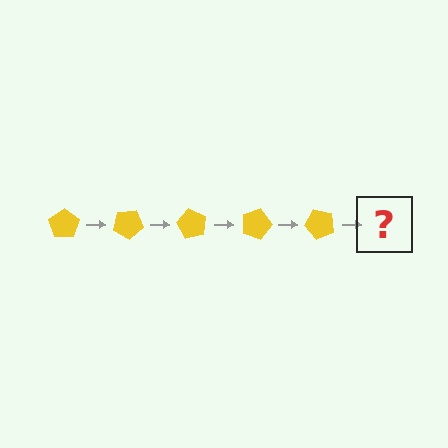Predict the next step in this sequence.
The next step is a yellow pentagon rotated 150 degrees.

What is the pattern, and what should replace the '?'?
The pattern is that the pentagon rotates 30 degrees each step. The '?' should be a yellow pentagon rotated 150 degrees.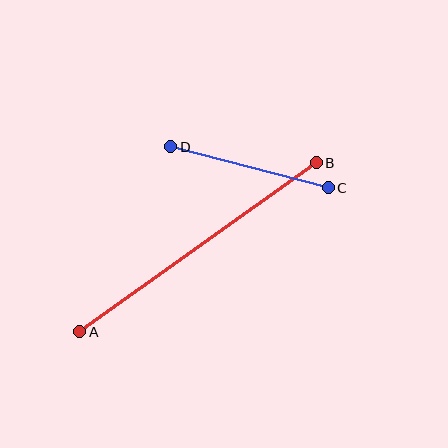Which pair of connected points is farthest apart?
Points A and B are farthest apart.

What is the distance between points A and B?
The distance is approximately 291 pixels.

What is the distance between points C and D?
The distance is approximately 162 pixels.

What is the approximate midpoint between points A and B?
The midpoint is at approximately (198, 247) pixels.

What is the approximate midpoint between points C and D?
The midpoint is at approximately (249, 167) pixels.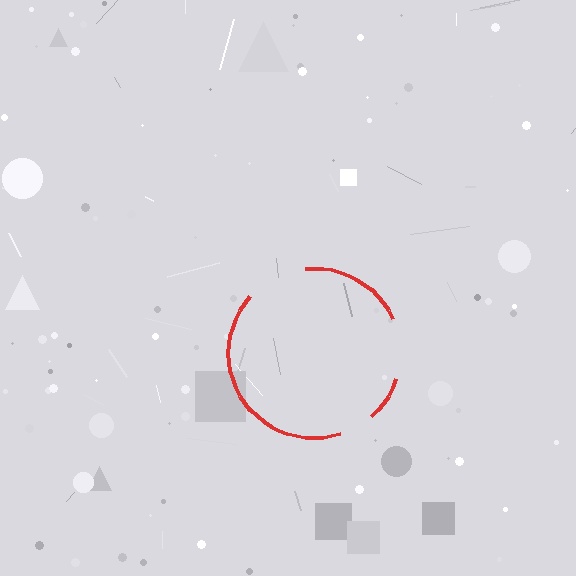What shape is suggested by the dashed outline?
The dashed outline suggests a circle.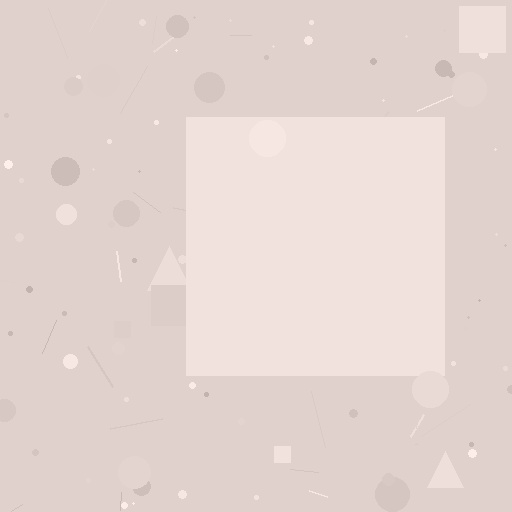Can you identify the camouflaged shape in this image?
The camouflaged shape is a square.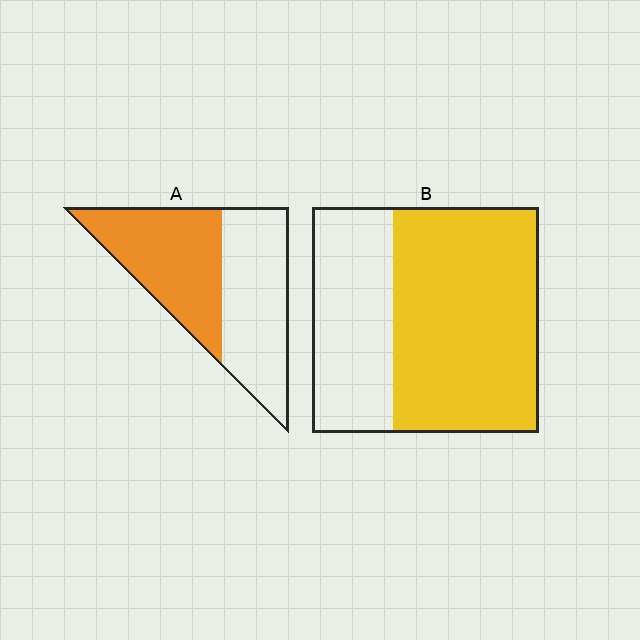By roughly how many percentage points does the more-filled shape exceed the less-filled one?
By roughly 15 percentage points (B over A).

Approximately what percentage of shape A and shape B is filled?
A is approximately 50% and B is approximately 65%.